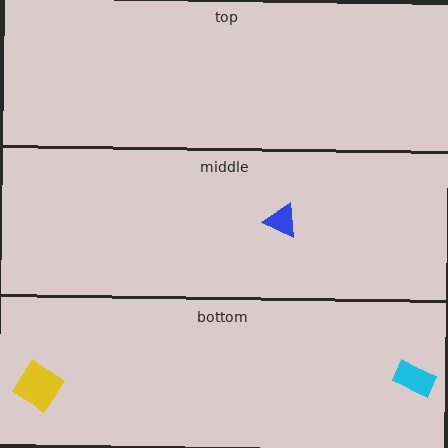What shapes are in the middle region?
The blue triangle.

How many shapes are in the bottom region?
2.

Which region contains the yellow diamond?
The bottom region.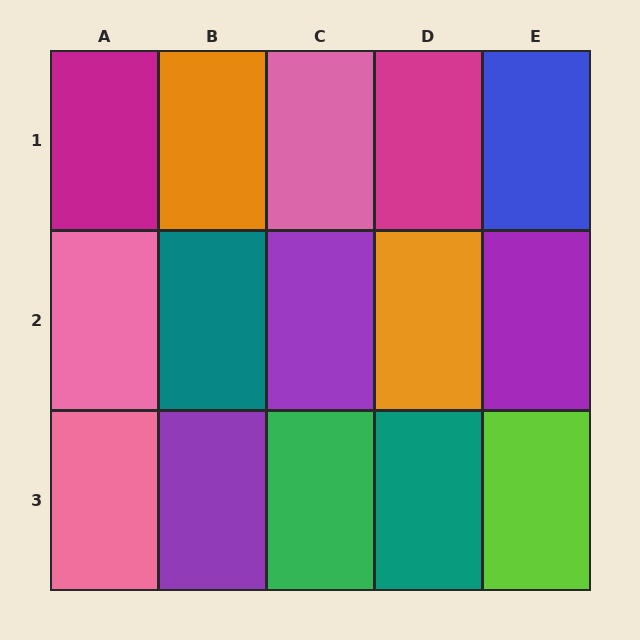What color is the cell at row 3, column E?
Lime.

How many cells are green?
1 cell is green.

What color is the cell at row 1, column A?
Magenta.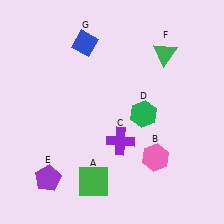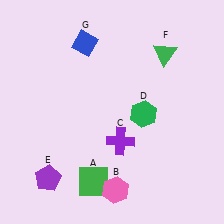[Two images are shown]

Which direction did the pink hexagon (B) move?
The pink hexagon (B) moved left.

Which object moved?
The pink hexagon (B) moved left.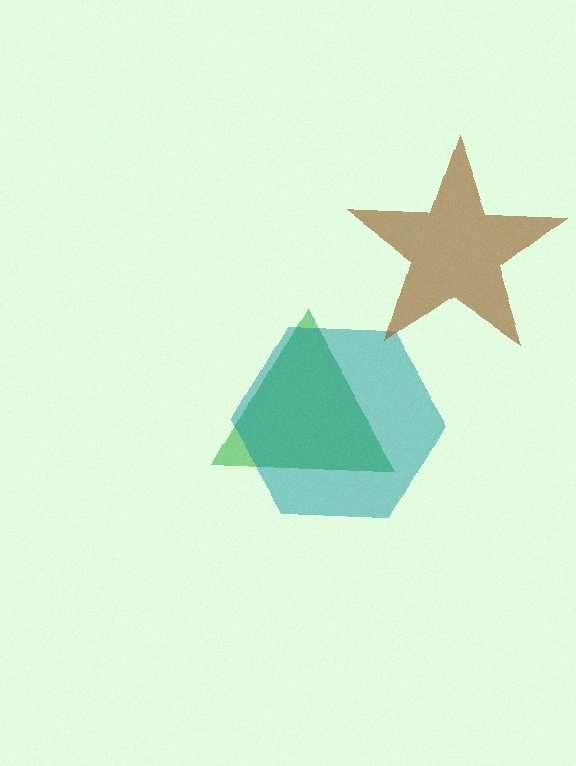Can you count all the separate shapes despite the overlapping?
Yes, there are 3 separate shapes.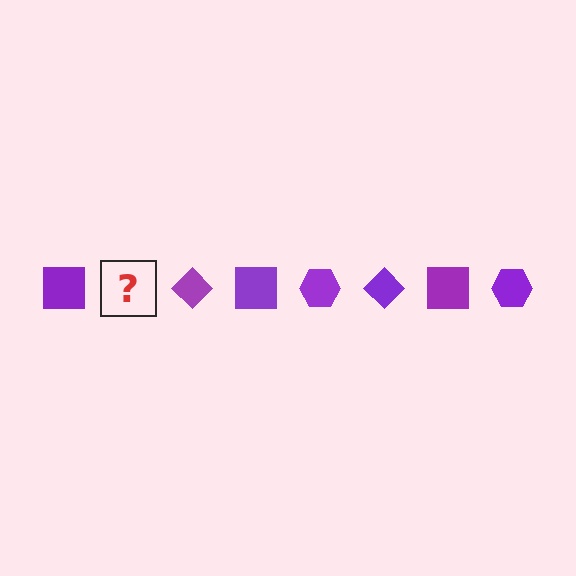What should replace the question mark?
The question mark should be replaced with a purple hexagon.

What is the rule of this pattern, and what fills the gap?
The rule is that the pattern cycles through square, hexagon, diamond shapes in purple. The gap should be filled with a purple hexagon.